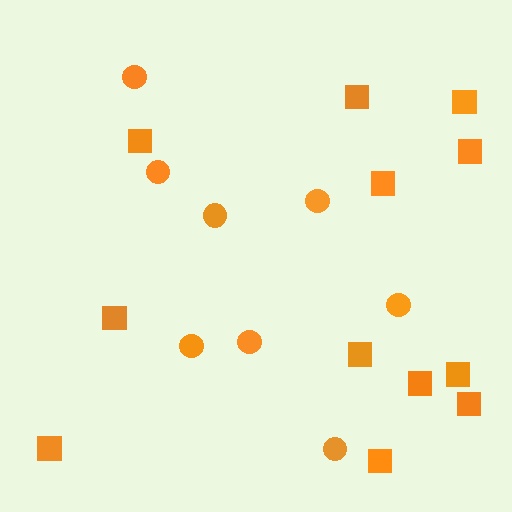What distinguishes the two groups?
There are 2 groups: one group of circles (8) and one group of squares (12).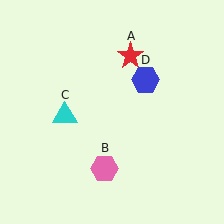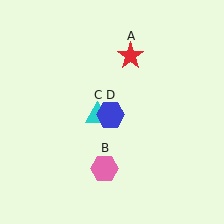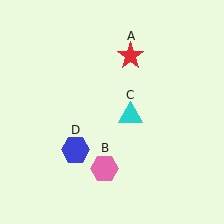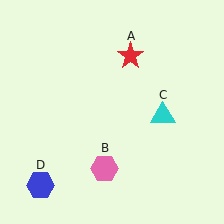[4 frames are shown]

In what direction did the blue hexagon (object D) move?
The blue hexagon (object D) moved down and to the left.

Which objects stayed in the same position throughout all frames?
Red star (object A) and pink hexagon (object B) remained stationary.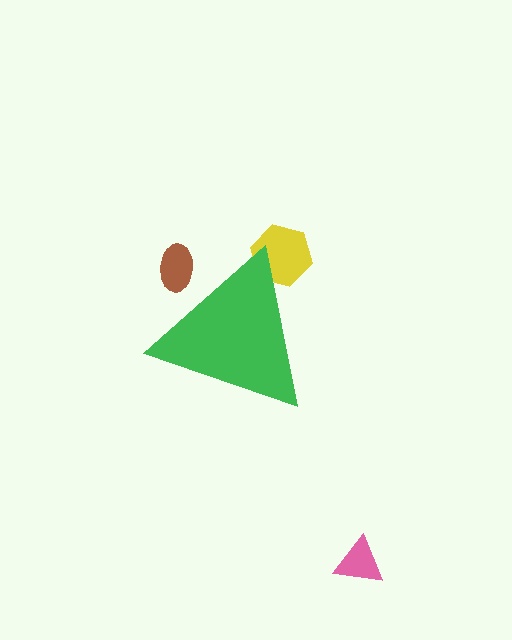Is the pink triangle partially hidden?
No, the pink triangle is fully visible.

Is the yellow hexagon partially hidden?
Yes, the yellow hexagon is partially hidden behind the green triangle.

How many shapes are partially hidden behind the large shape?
2 shapes are partially hidden.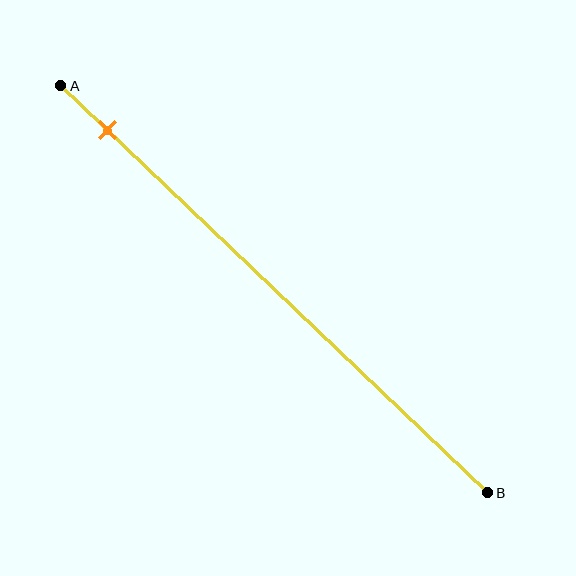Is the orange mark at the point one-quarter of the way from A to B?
No, the mark is at about 10% from A, not at the 25% one-quarter point.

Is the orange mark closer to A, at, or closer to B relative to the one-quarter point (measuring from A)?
The orange mark is closer to point A than the one-quarter point of segment AB.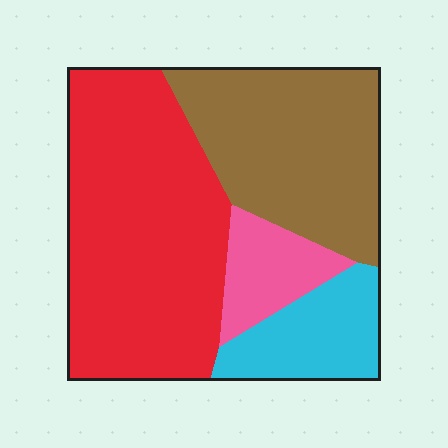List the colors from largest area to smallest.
From largest to smallest: red, brown, cyan, pink.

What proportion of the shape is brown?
Brown covers about 30% of the shape.